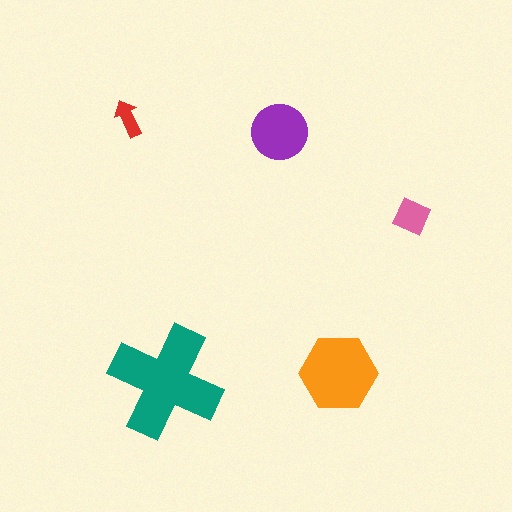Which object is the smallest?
The red arrow.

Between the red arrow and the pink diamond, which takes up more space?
The pink diamond.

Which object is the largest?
The teal cross.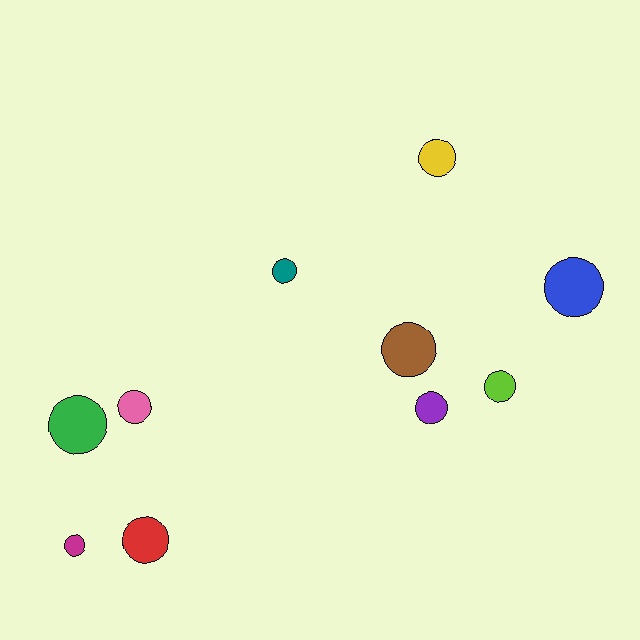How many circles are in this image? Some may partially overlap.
There are 10 circles.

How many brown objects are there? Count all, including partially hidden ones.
There is 1 brown object.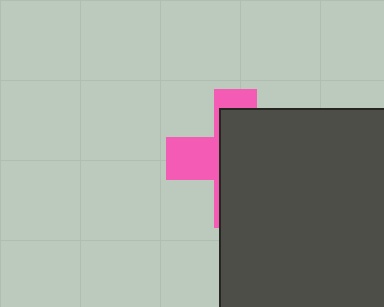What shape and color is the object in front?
The object in front is a dark gray rectangle.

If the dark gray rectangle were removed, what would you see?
You would see the complete pink cross.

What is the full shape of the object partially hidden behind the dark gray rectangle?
The partially hidden object is a pink cross.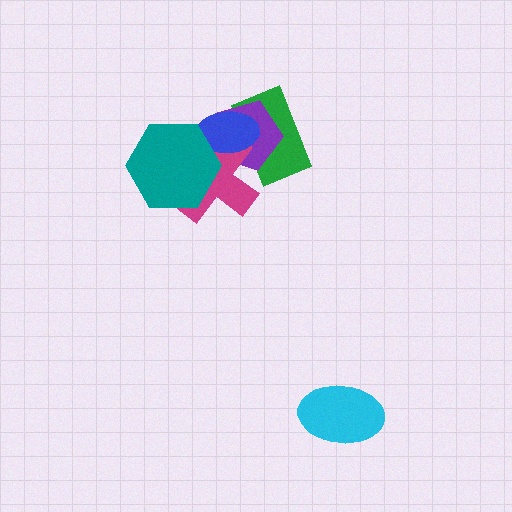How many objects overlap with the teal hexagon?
2 objects overlap with the teal hexagon.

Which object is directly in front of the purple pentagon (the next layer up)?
The magenta cross is directly in front of the purple pentagon.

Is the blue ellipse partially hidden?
Yes, it is partially covered by another shape.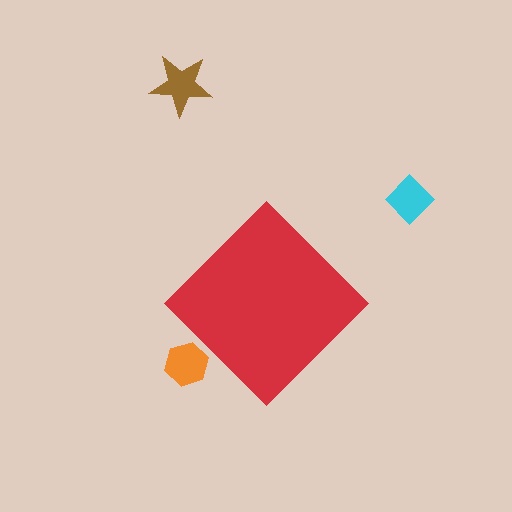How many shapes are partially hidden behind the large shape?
1 shape is partially hidden.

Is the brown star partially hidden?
No, the brown star is fully visible.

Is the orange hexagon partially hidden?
Yes, the orange hexagon is partially hidden behind the red diamond.